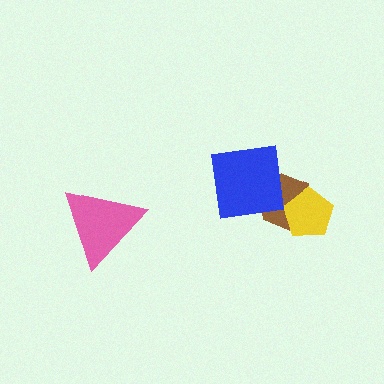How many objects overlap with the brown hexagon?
2 objects overlap with the brown hexagon.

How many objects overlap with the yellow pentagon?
1 object overlaps with the yellow pentagon.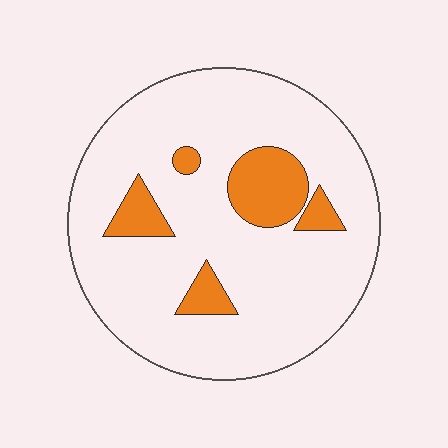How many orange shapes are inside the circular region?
5.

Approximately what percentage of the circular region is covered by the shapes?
Approximately 15%.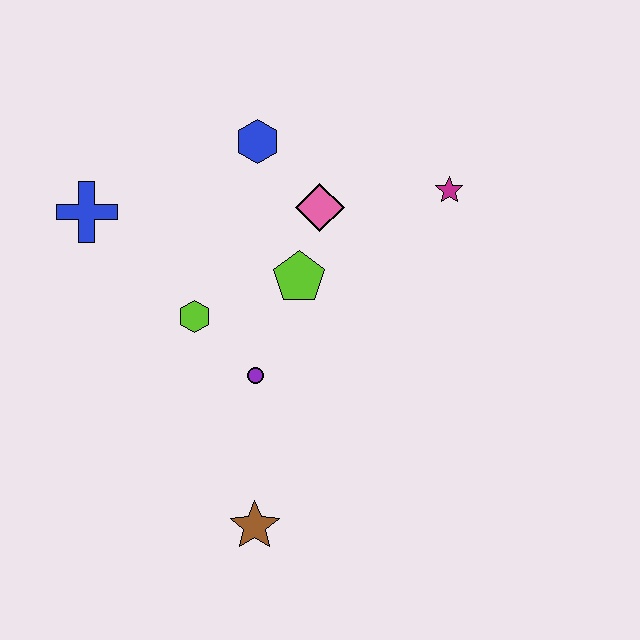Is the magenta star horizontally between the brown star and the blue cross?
No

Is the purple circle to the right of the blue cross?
Yes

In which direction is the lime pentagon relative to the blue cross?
The lime pentagon is to the right of the blue cross.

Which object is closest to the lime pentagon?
The pink diamond is closest to the lime pentagon.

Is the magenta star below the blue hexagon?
Yes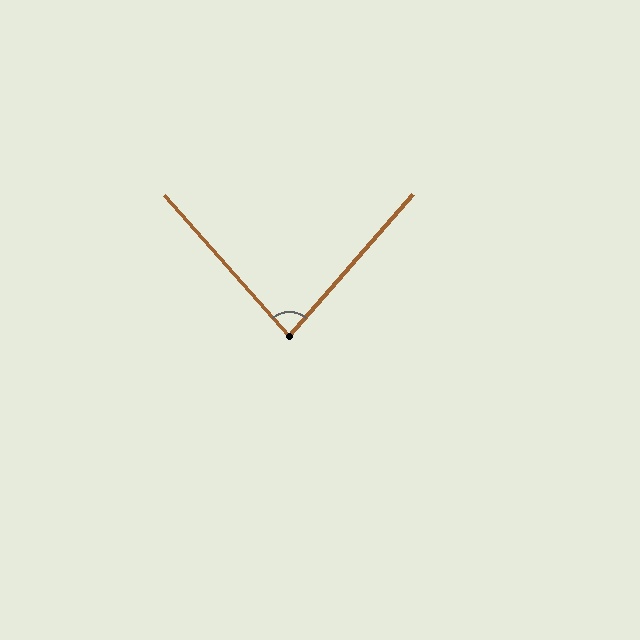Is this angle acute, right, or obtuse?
It is acute.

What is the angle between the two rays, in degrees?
Approximately 82 degrees.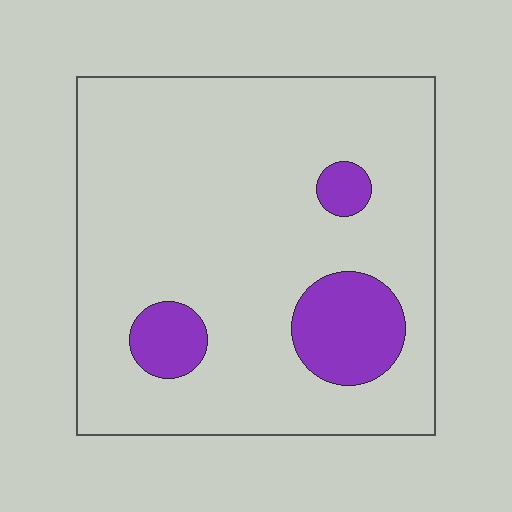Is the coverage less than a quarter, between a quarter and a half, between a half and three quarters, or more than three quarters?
Less than a quarter.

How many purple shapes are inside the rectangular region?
3.